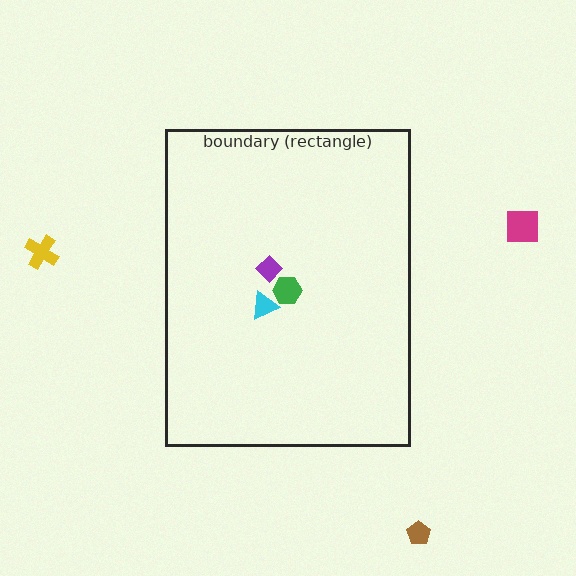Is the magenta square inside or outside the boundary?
Outside.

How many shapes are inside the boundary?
3 inside, 3 outside.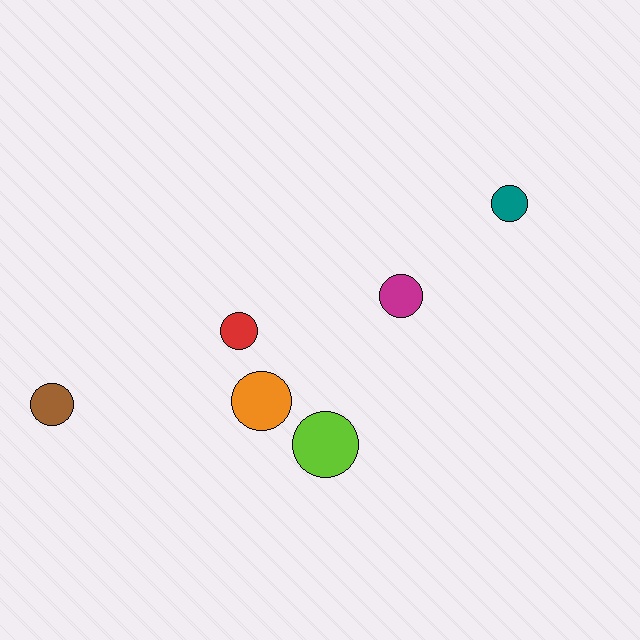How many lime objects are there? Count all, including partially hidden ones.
There is 1 lime object.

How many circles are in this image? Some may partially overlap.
There are 6 circles.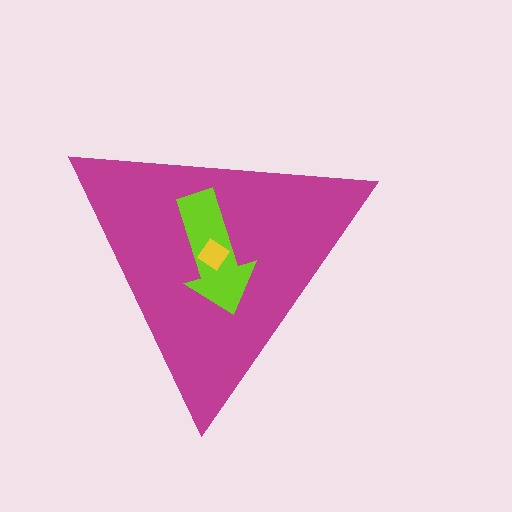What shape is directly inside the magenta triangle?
The lime arrow.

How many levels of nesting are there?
3.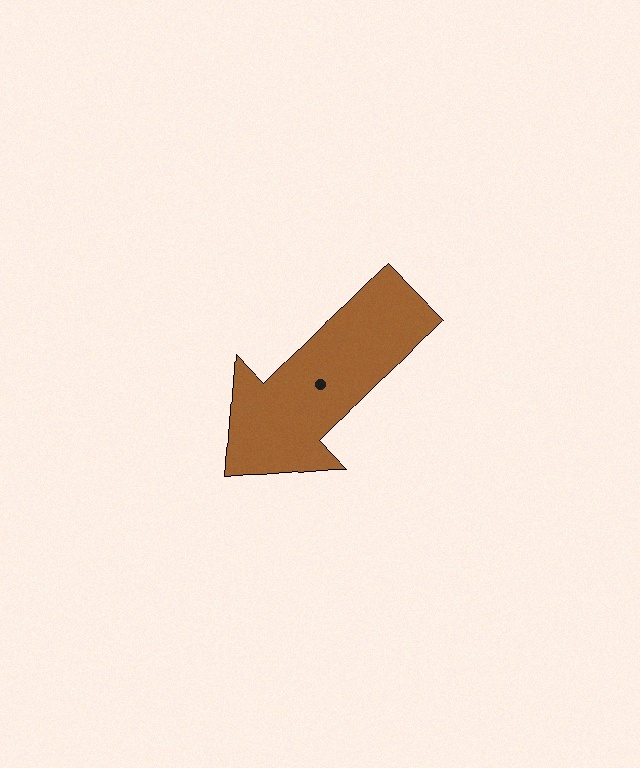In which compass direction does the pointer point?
Southwest.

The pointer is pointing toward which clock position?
Roughly 7 o'clock.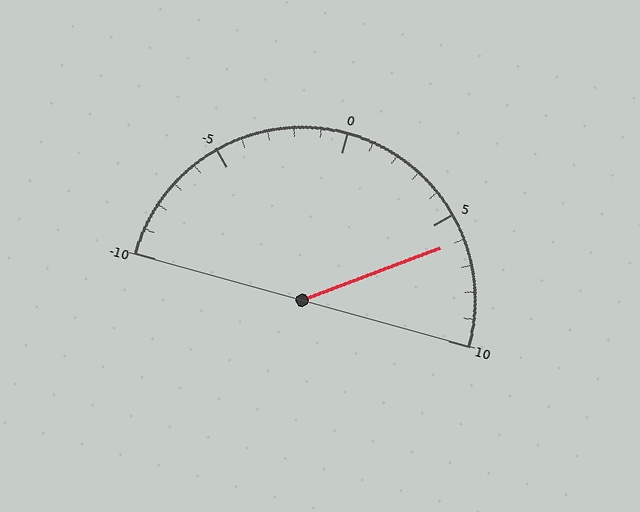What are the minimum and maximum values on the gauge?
The gauge ranges from -10 to 10.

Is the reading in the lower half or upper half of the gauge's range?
The reading is in the upper half of the range (-10 to 10).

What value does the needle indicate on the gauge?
The needle indicates approximately 6.